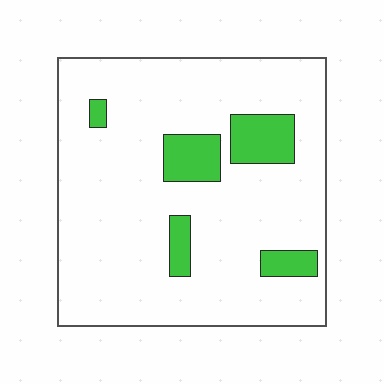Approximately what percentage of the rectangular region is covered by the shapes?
Approximately 15%.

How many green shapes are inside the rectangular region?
5.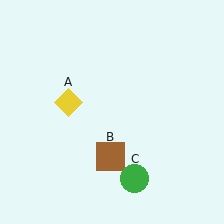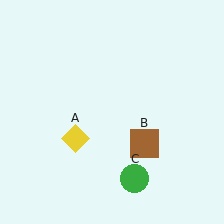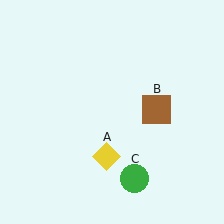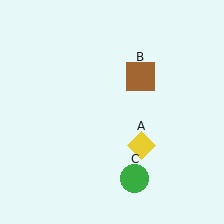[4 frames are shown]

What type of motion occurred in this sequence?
The yellow diamond (object A), brown square (object B) rotated counterclockwise around the center of the scene.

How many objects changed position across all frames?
2 objects changed position: yellow diamond (object A), brown square (object B).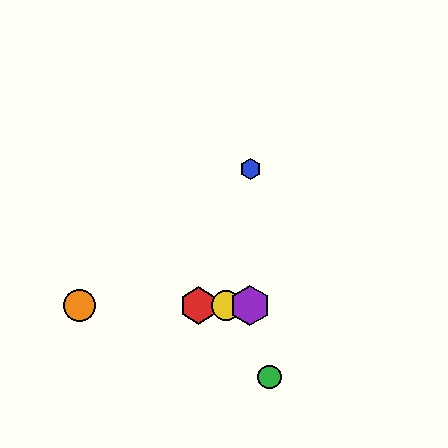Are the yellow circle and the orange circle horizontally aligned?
Yes, both are at y≈306.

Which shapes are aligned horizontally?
The red hexagon, the yellow circle, the purple hexagon, the orange circle are aligned horizontally.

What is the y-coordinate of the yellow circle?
The yellow circle is at y≈306.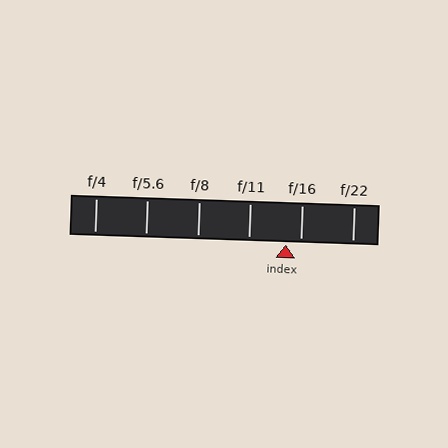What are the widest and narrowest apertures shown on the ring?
The widest aperture shown is f/4 and the narrowest is f/22.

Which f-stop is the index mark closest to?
The index mark is closest to f/16.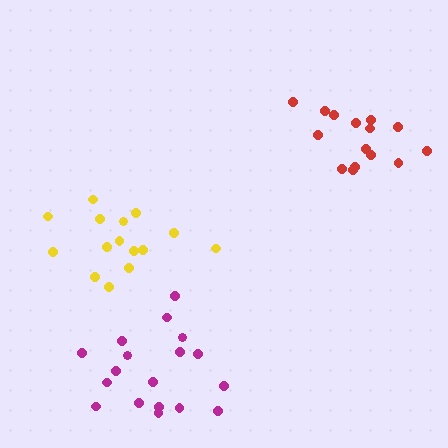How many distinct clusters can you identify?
There are 3 distinct clusters.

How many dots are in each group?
Group 1: 15 dots, Group 2: 15 dots, Group 3: 18 dots (48 total).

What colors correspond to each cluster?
The clusters are colored: red, yellow, magenta.